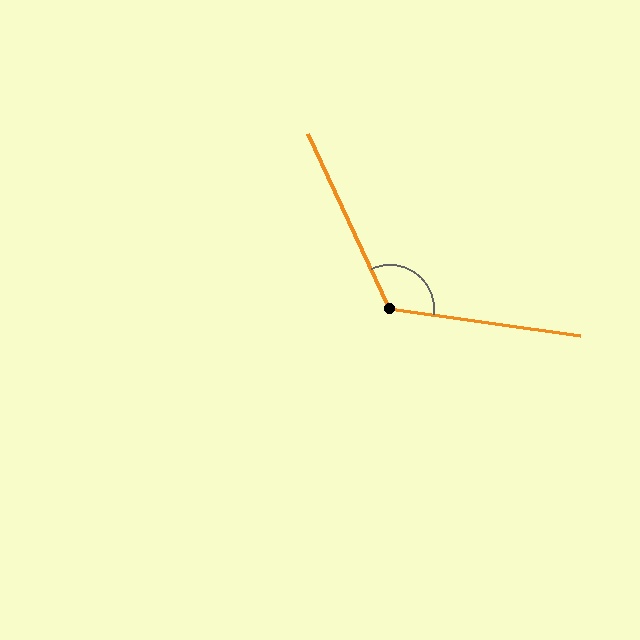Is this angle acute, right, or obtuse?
It is obtuse.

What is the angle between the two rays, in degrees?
Approximately 123 degrees.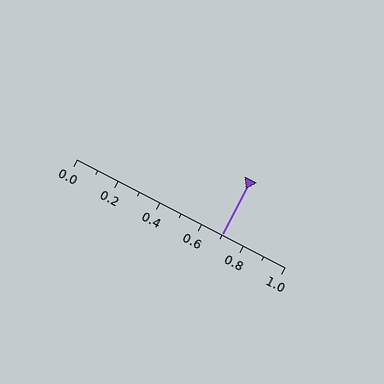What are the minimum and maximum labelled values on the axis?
The axis runs from 0.0 to 1.0.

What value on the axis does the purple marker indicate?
The marker indicates approximately 0.7.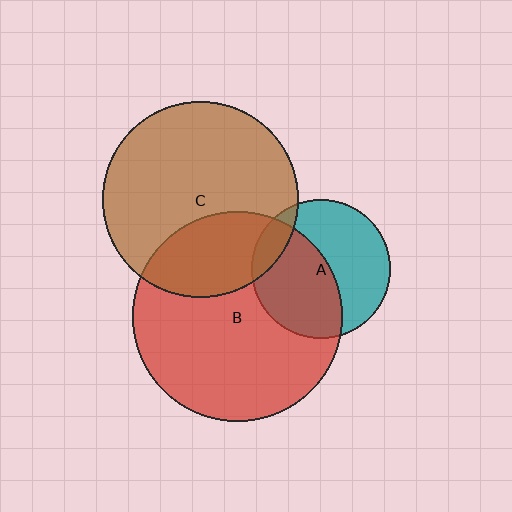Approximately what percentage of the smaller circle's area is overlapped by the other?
Approximately 30%.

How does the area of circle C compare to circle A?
Approximately 2.0 times.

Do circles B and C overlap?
Yes.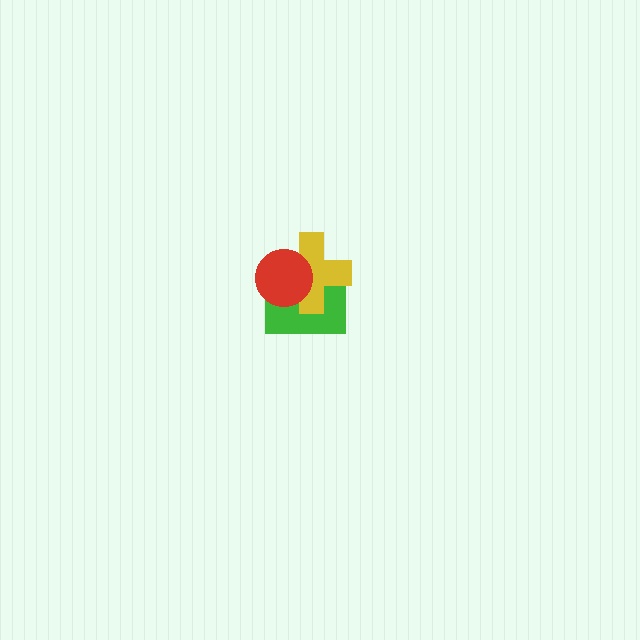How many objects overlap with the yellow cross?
2 objects overlap with the yellow cross.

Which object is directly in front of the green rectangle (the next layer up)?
The yellow cross is directly in front of the green rectangle.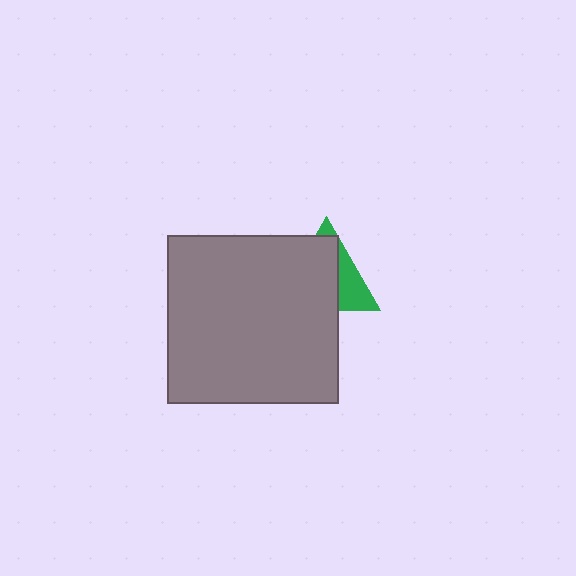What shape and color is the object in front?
The object in front is a gray rectangle.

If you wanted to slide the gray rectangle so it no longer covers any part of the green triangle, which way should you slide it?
Slide it toward the lower-left — that is the most direct way to separate the two shapes.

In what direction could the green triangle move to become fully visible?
The green triangle could move toward the upper-right. That would shift it out from behind the gray rectangle entirely.